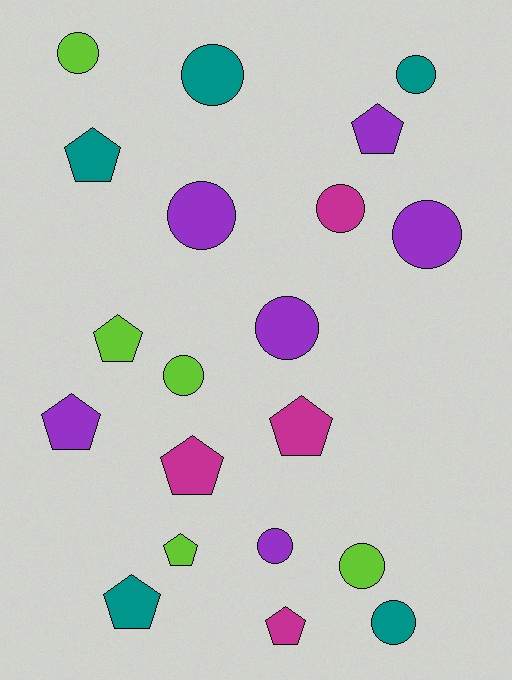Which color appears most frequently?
Purple, with 6 objects.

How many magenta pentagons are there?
There are 3 magenta pentagons.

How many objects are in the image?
There are 20 objects.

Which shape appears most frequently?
Circle, with 11 objects.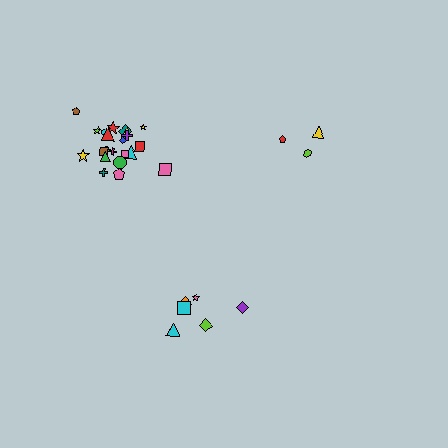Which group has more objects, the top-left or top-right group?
The top-left group.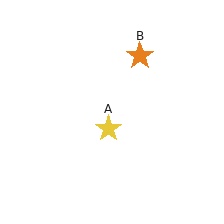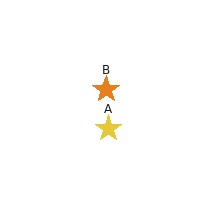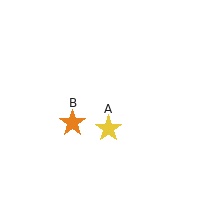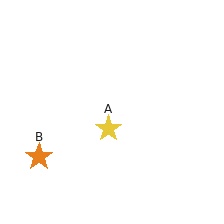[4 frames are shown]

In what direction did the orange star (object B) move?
The orange star (object B) moved down and to the left.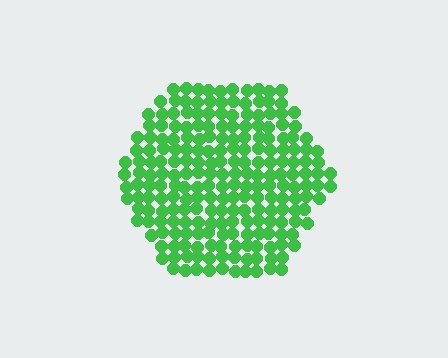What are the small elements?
The small elements are circles.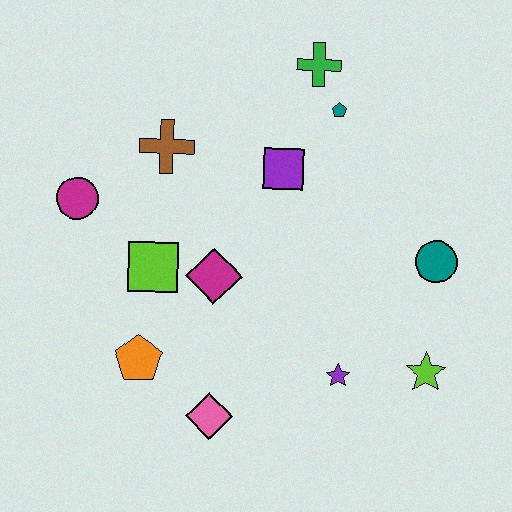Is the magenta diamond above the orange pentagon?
Yes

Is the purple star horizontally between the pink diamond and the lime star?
Yes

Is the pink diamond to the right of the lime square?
Yes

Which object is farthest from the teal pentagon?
The pink diamond is farthest from the teal pentagon.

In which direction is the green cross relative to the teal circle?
The green cross is above the teal circle.